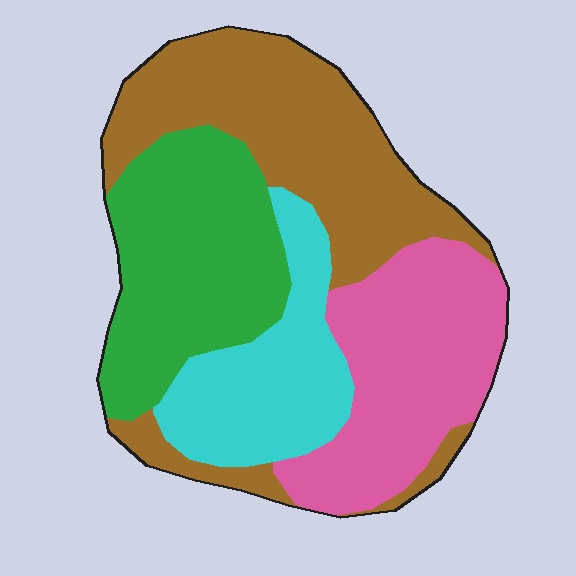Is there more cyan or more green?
Green.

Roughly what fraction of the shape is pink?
Pink takes up about one quarter (1/4) of the shape.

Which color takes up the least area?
Cyan, at roughly 20%.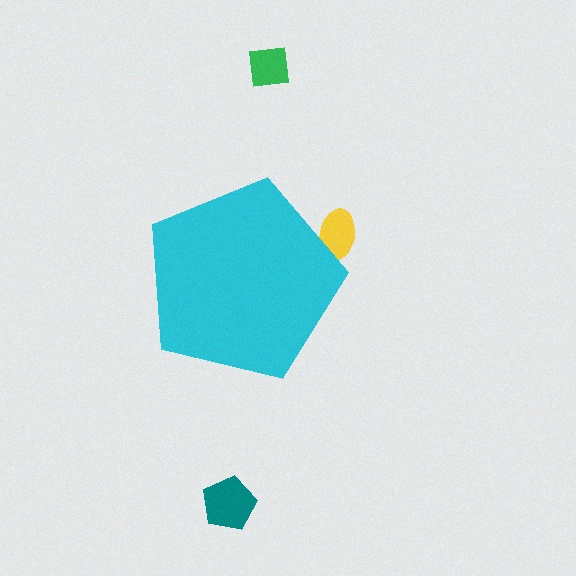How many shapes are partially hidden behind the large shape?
1 shape is partially hidden.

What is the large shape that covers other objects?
A cyan pentagon.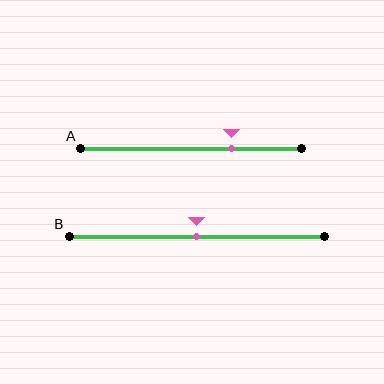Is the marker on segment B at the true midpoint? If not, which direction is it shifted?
Yes, the marker on segment B is at the true midpoint.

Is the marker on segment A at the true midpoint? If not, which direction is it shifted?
No, the marker on segment A is shifted to the right by about 18% of the segment length.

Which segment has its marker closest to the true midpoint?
Segment B has its marker closest to the true midpoint.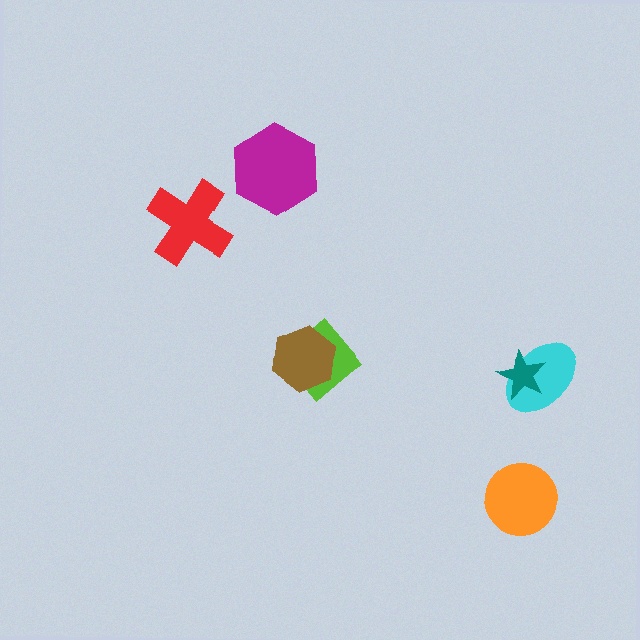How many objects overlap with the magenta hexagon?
0 objects overlap with the magenta hexagon.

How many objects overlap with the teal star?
1 object overlaps with the teal star.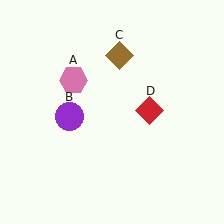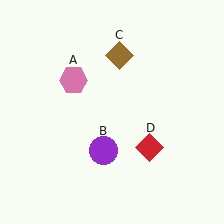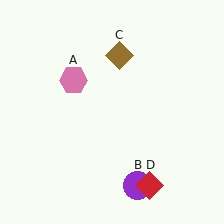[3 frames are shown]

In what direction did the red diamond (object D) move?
The red diamond (object D) moved down.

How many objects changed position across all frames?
2 objects changed position: purple circle (object B), red diamond (object D).